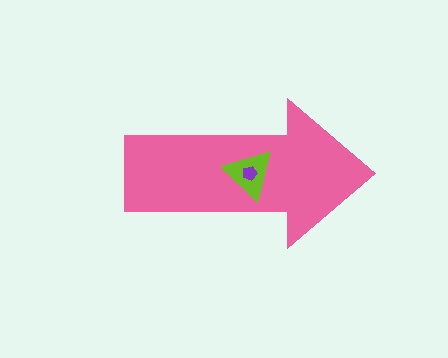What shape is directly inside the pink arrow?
The lime triangle.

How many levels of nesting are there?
3.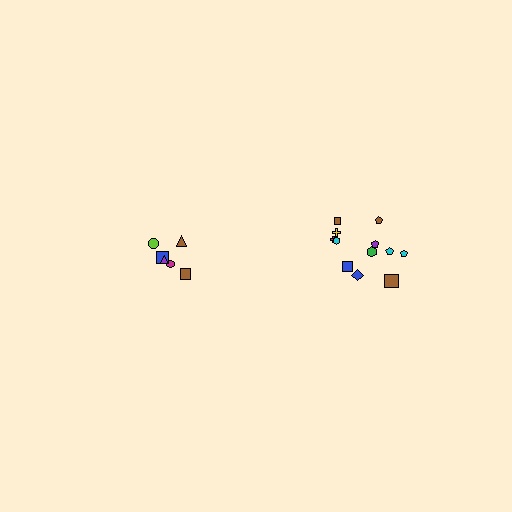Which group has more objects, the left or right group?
The right group.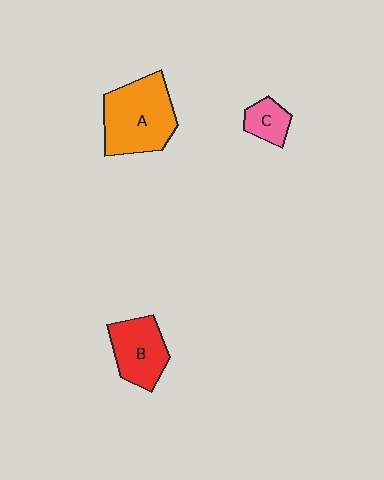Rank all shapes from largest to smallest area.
From largest to smallest: A (orange), B (red), C (pink).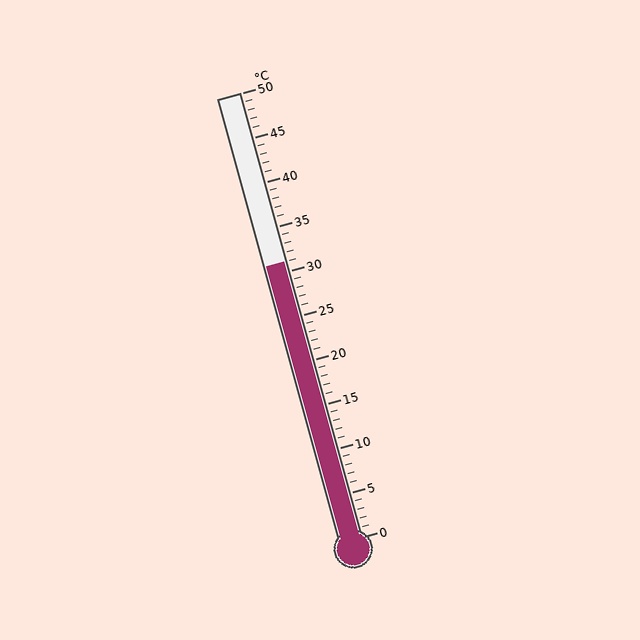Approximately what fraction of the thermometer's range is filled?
The thermometer is filled to approximately 60% of its range.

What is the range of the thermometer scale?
The thermometer scale ranges from 0°C to 50°C.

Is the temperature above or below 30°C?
The temperature is above 30°C.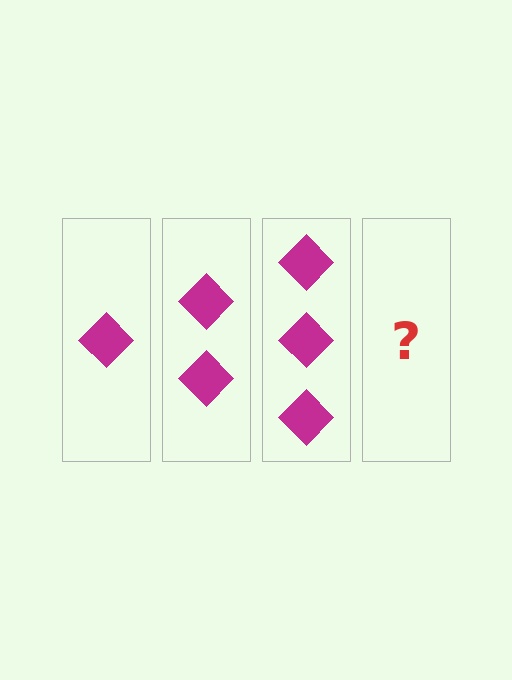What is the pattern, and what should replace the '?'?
The pattern is that each step adds one more diamond. The '?' should be 4 diamonds.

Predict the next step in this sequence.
The next step is 4 diamonds.